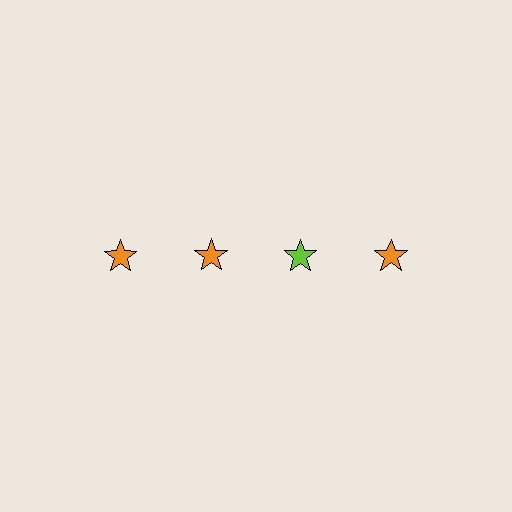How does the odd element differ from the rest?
It has a different color: lime instead of orange.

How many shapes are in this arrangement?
There are 4 shapes arranged in a grid pattern.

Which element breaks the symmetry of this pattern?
The lime star in the top row, center column breaks the symmetry. All other shapes are orange stars.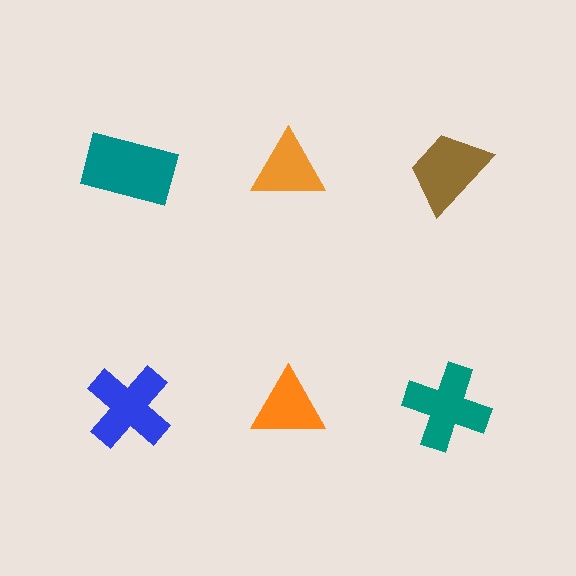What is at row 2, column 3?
A teal cross.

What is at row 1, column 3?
A brown trapezoid.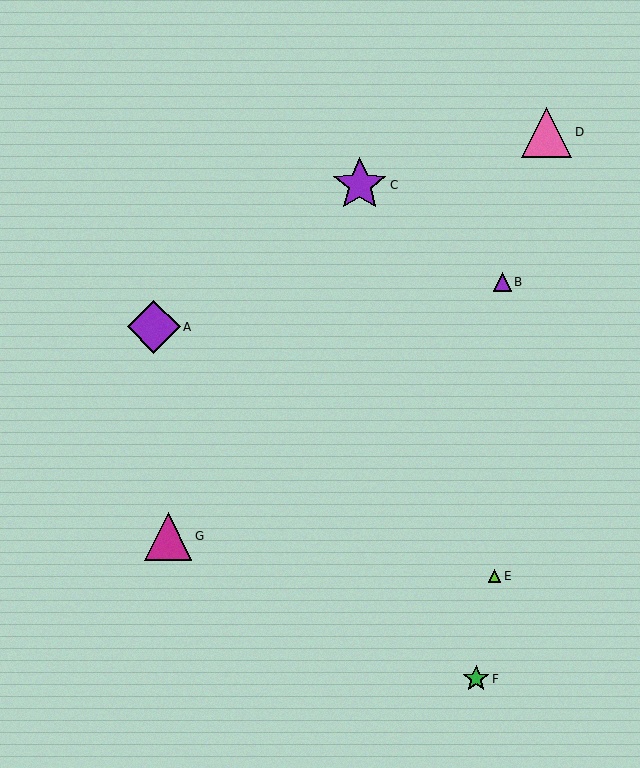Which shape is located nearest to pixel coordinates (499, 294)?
The purple triangle (labeled B) at (502, 282) is nearest to that location.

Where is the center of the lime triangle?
The center of the lime triangle is at (495, 576).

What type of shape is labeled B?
Shape B is a purple triangle.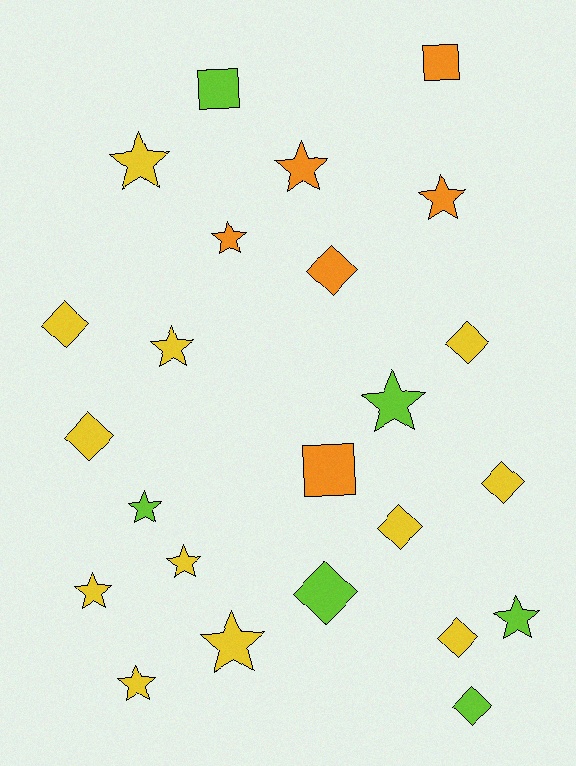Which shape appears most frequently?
Star, with 12 objects.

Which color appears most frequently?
Yellow, with 12 objects.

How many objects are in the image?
There are 24 objects.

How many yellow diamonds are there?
There are 6 yellow diamonds.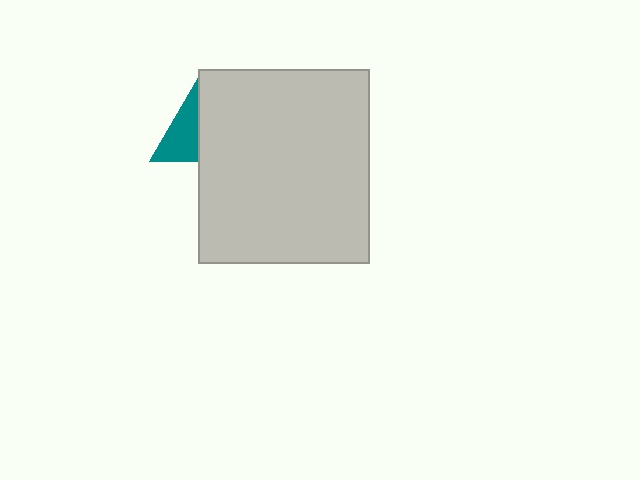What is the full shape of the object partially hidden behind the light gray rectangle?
The partially hidden object is a teal triangle.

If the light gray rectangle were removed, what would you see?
You would see the complete teal triangle.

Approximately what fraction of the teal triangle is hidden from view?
Roughly 59% of the teal triangle is hidden behind the light gray rectangle.